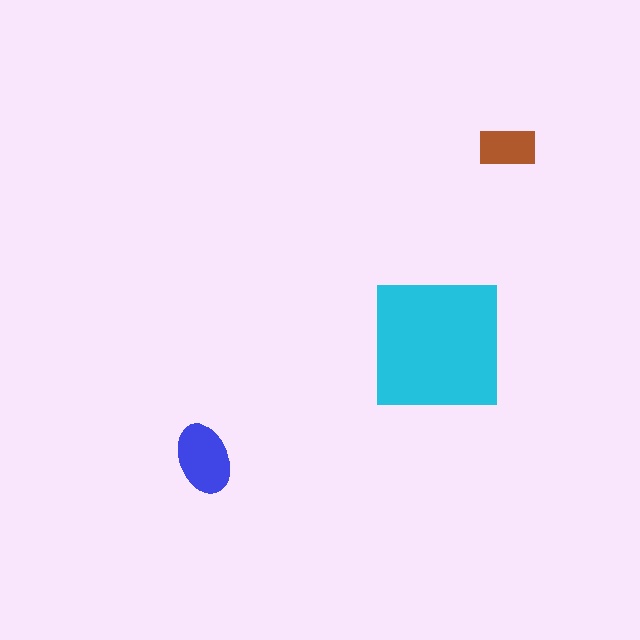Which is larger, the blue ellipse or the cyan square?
The cyan square.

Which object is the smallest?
The brown rectangle.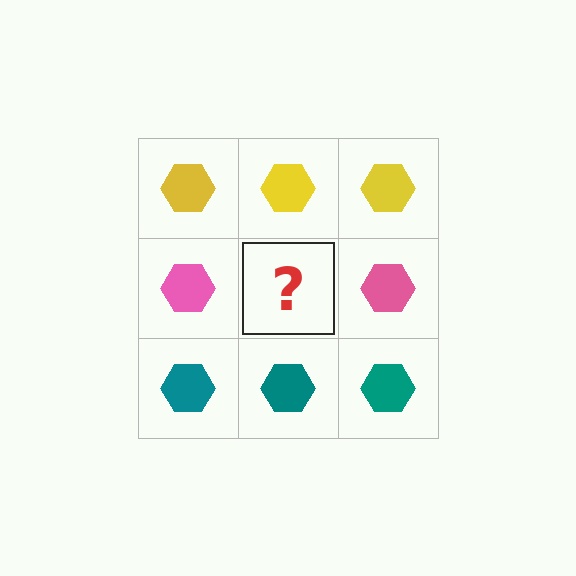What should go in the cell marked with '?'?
The missing cell should contain a pink hexagon.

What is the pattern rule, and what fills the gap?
The rule is that each row has a consistent color. The gap should be filled with a pink hexagon.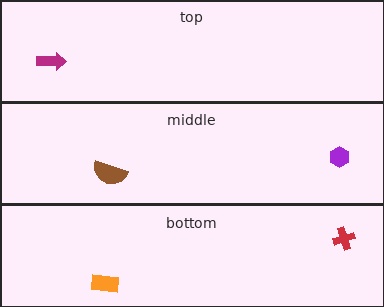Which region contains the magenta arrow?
The top region.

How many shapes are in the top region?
1.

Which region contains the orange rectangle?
The bottom region.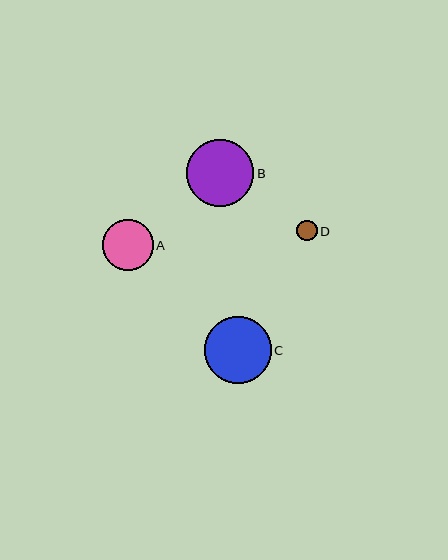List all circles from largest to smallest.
From largest to smallest: B, C, A, D.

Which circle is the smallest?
Circle D is the smallest with a size of approximately 20 pixels.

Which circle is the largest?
Circle B is the largest with a size of approximately 67 pixels.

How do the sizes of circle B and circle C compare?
Circle B and circle C are approximately the same size.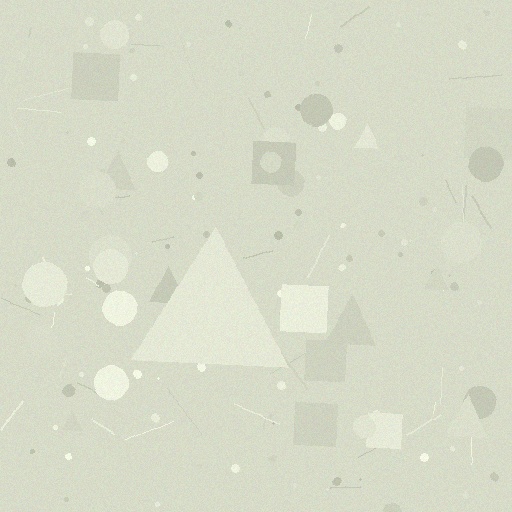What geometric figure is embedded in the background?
A triangle is embedded in the background.